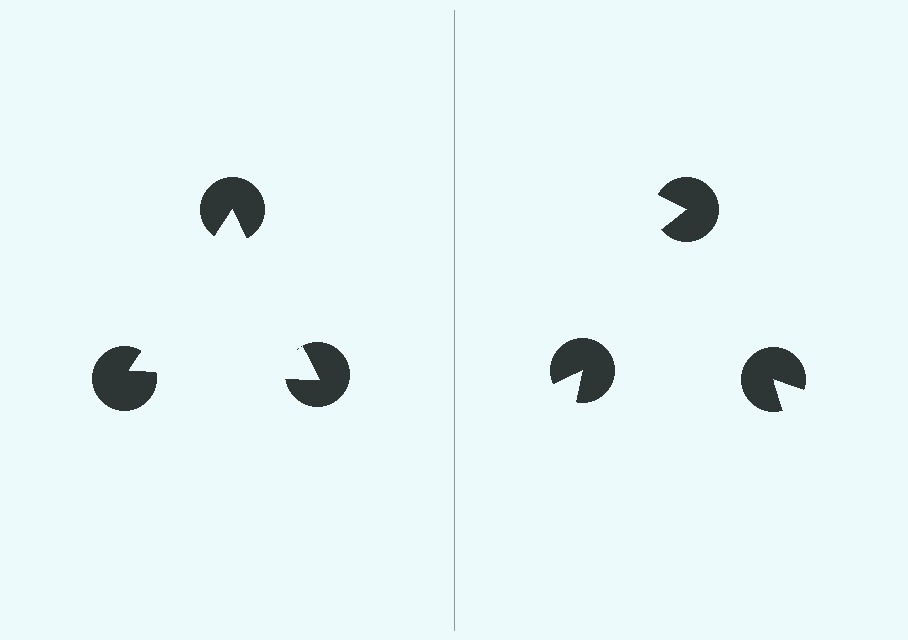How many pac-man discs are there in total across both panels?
6 — 3 on each side.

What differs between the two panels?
The pac-man discs are positioned identically on both sides; only the wedge orientations differ. On the left they align to a triangle; on the right they are misaligned.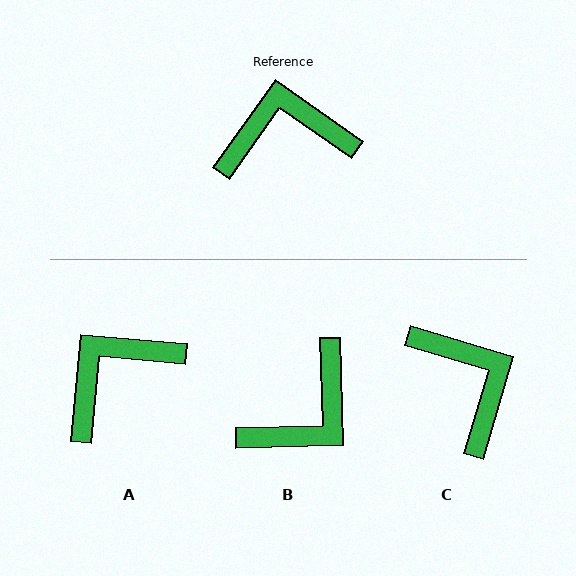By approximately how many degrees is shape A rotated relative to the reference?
Approximately 30 degrees counter-clockwise.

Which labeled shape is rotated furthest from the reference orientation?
B, about 143 degrees away.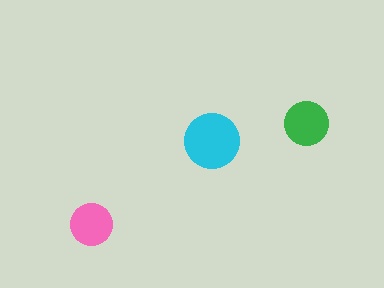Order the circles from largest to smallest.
the cyan one, the green one, the pink one.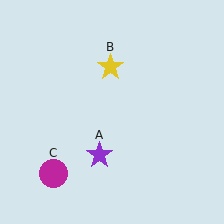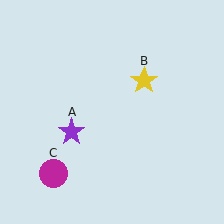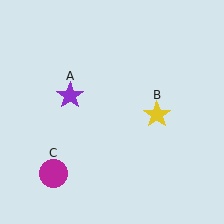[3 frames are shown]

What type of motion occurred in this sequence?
The purple star (object A), yellow star (object B) rotated clockwise around the center of the scene.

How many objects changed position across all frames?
2 objects changed position: purple star (object A), yellow star (object B).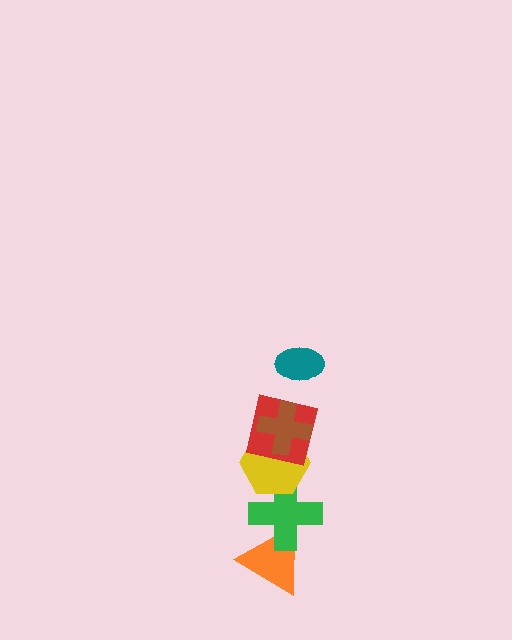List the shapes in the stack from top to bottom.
From top to bottom: the teal ellipse, the brown cross, the red square, the yellow hexagon, the green cross, the orange triangle.